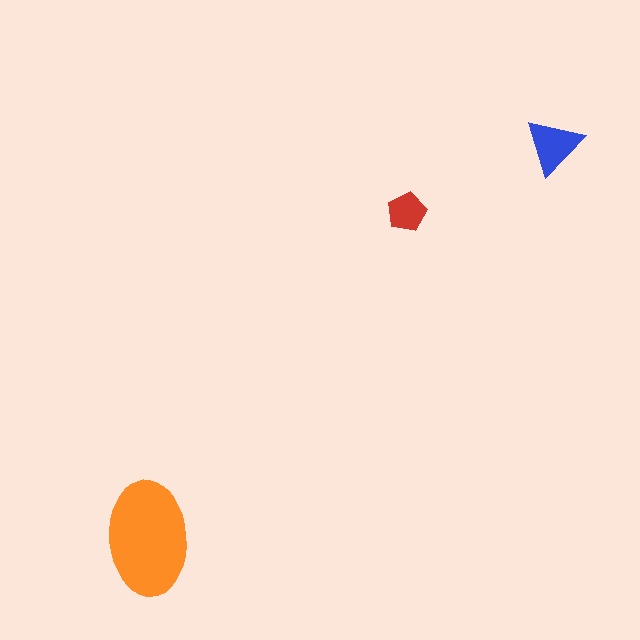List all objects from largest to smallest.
The orange ellipse, the blue triangle, the red pentagon.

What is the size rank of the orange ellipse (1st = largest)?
1st.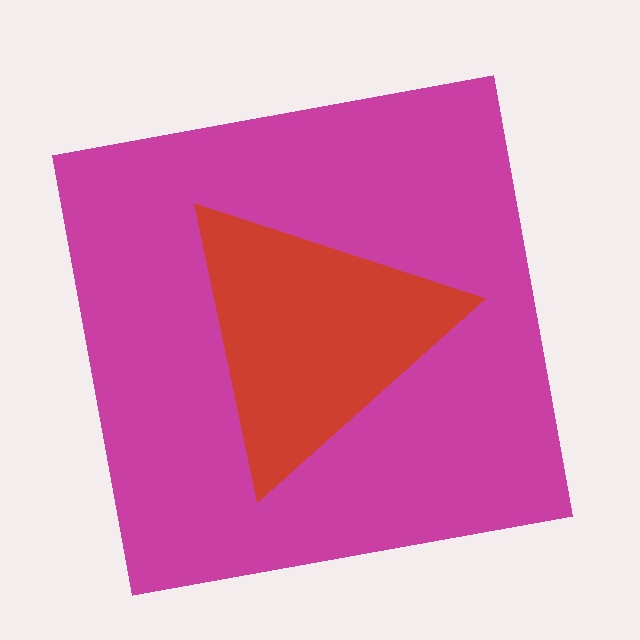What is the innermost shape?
The red triangle.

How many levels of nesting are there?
2.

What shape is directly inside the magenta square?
The red triangle.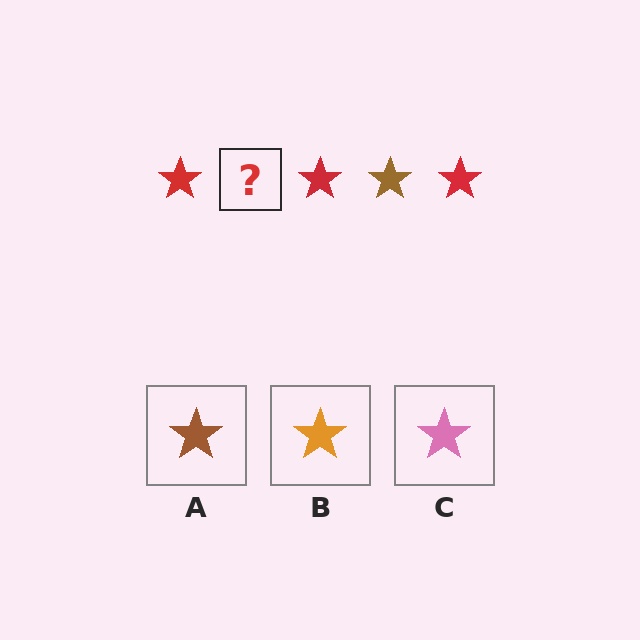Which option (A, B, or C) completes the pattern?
A.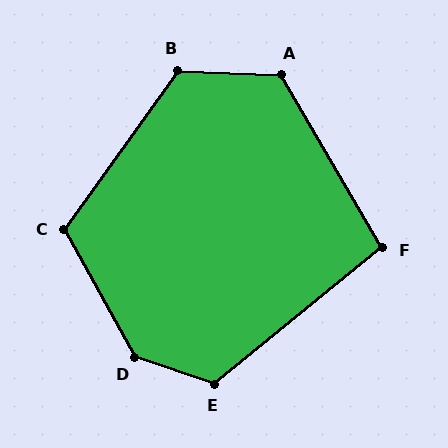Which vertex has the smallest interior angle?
F, at approximately 99 degrees.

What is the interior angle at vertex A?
Approximately 122 degrees (obtuse).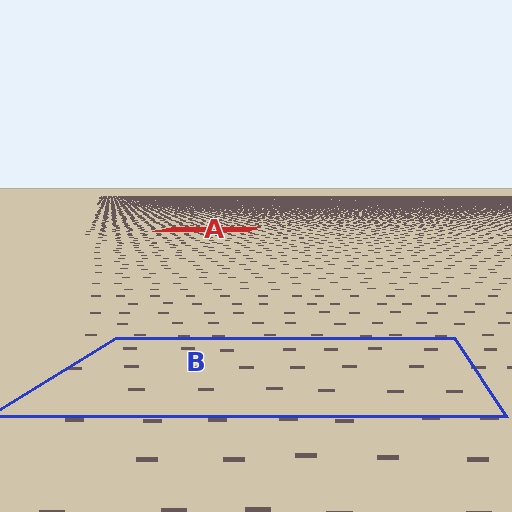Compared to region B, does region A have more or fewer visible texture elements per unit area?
Region A has more texture elements per unit area — they are packed more densely because it is farther away.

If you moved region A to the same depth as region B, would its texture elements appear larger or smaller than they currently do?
They would appear larger. At a closer depth, the same texture elements are projected at a bigger on-screen size.